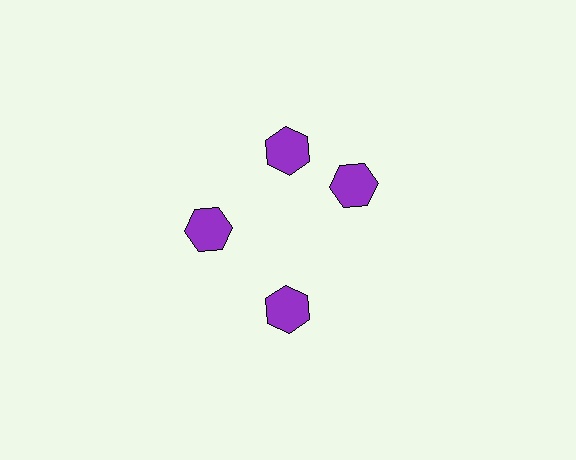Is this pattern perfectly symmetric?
No. The 4 purple hexagons are arranged in a ring, but one element near the 3 o'clock position is rotated out of alignment along the ring, breaking the 4-fold rotational symmetry.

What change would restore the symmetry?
The symmetry would be restored by rotating it back into even spacing with its neighbors so that all 4 hexagons sit at equal angles and equal distance from the center.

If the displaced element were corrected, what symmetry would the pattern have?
It would have 4-fold rotational symmetry — the pattern would map onto itself every 90 degrees.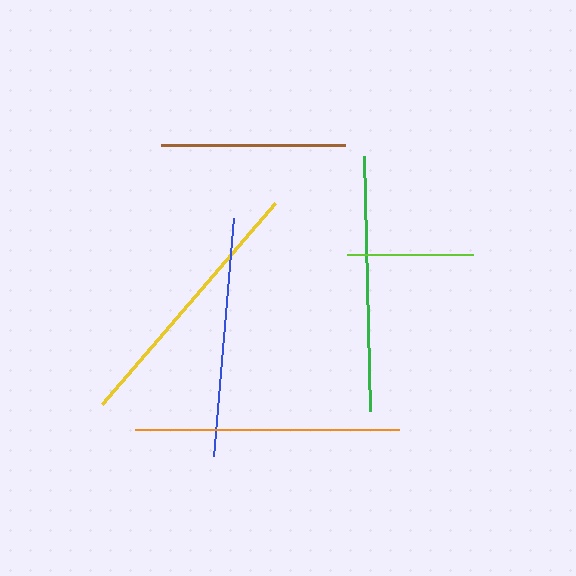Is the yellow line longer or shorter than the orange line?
The yellow line is longer than the orange line.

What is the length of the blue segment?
The blue segment is approximately 239 pixels long.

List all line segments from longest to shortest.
From longest to shortest: yellow, orange, green, blue, brown, lime.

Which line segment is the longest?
The yellow line is the longest at approximately 266 pixels.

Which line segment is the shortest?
The lime line is the shortest at approximately 125 pixels.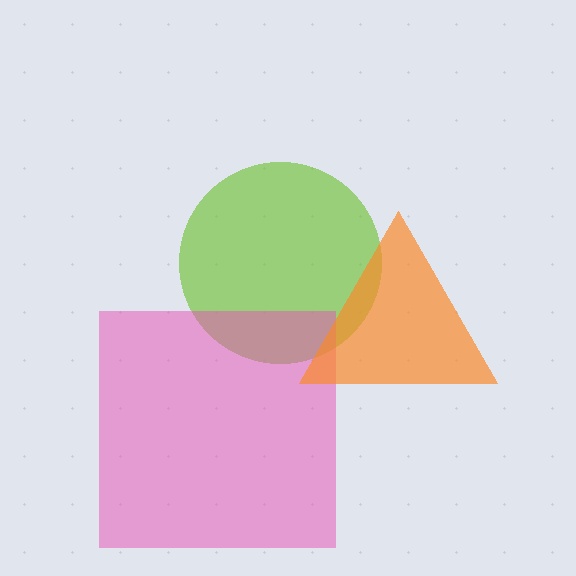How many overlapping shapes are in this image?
There are 3 overlapping shapes in the image.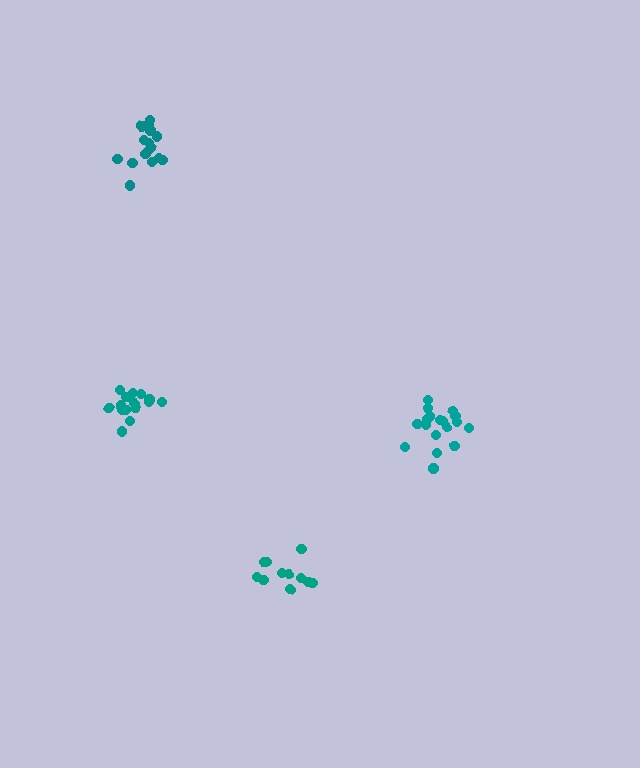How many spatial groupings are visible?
There are 4 spatial groupings.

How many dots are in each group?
Group 1: 18 dots, Group 2: 12 dots, Group 3: 15 dots, Group 4: 16 dots (61 total).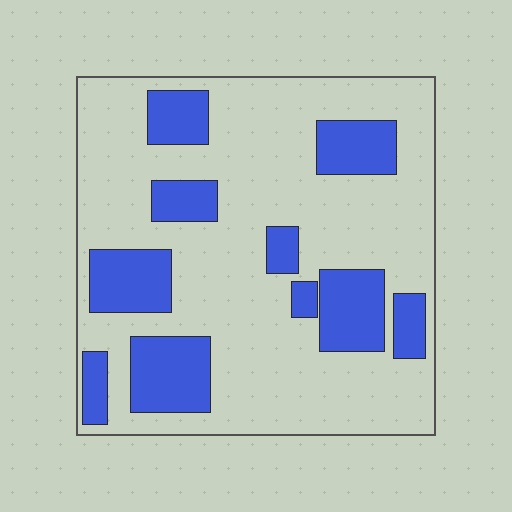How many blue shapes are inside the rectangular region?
10.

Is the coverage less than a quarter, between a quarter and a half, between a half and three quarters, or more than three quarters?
Between a quarter and a half.